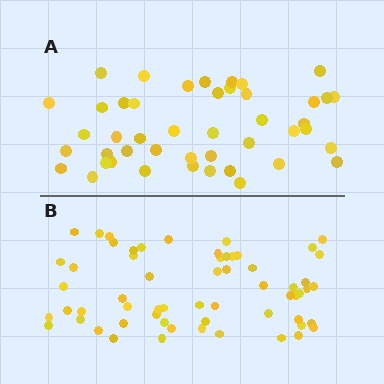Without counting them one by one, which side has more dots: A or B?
Region B (the bottom region) has more dots.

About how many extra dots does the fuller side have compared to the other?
Region B has approximately 15 more dots than region A.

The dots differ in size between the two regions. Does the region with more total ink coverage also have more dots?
No. Region A has more total ink coverage because its dots are larger, but region B actually contains more individual dots. Total area can be misleading — the number of items is what matters here.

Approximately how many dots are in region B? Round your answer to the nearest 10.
About 60 dots.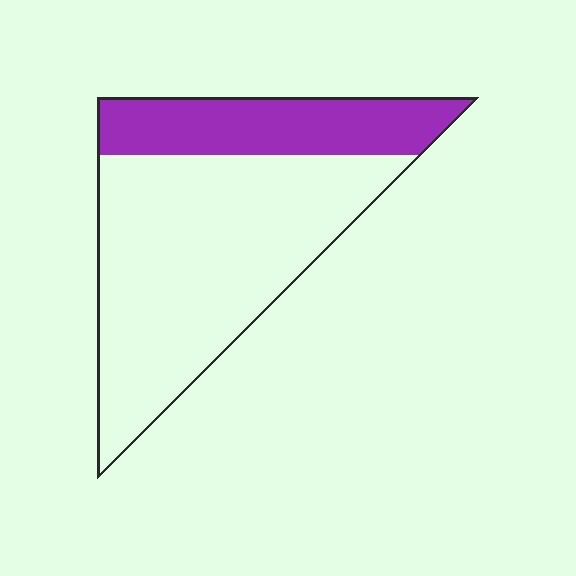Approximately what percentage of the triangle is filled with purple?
Approximately 30%.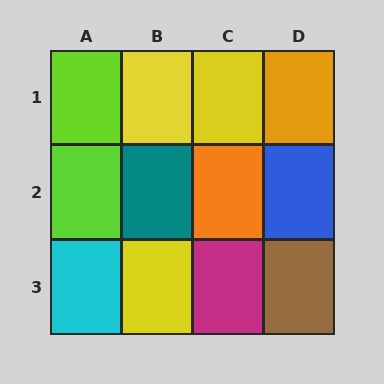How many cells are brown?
1 cell is brown.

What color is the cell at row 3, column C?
Magenta.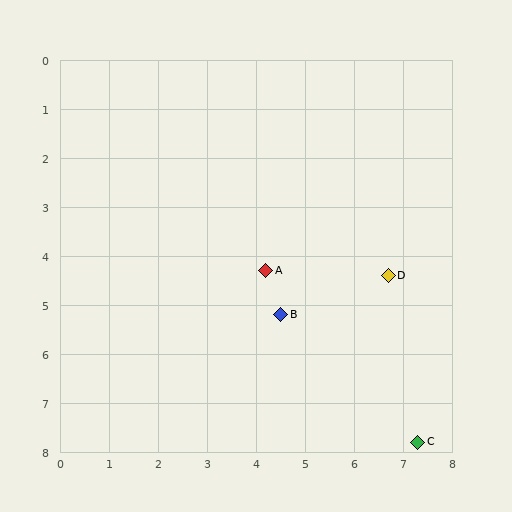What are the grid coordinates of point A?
Point A is at approximately (4.2, 4.3).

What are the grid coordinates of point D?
Point D is at approximately (6.7, 4.4).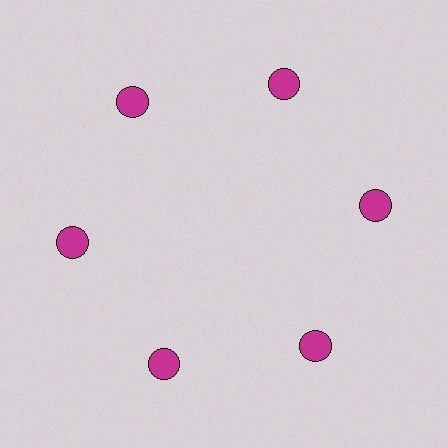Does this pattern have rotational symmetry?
Yes, this pattern has 6-fold rotational symmetry. It looks the same after rotating 60 degrees around the center.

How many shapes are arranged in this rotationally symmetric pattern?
There are 6 shapes, arranged in 6 groups of 1.